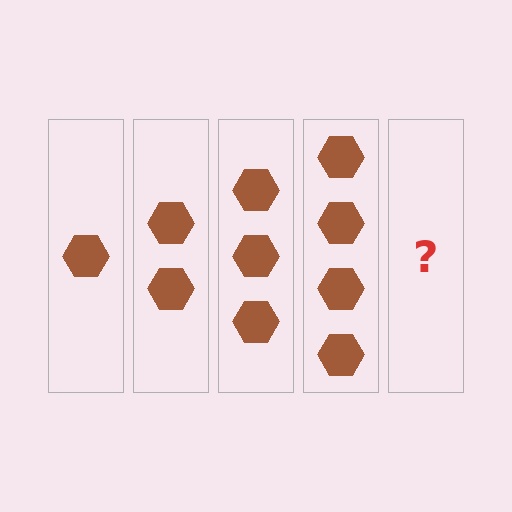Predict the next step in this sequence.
The next step is 5 hexagons.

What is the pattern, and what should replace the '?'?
The pattern is that each step adds one more hexagon. The '?' should be 5 hexagons.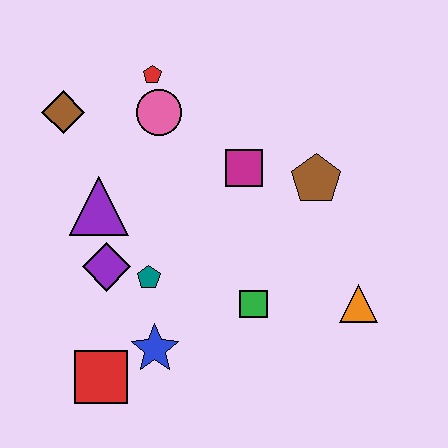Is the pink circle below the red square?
No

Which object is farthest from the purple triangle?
The orange triangle is farthest from the purple triangle.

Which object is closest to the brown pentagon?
The magenta square is closest to the brown pentagon.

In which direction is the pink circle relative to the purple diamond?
The pink circle is above the purple diamond.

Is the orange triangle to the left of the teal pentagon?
No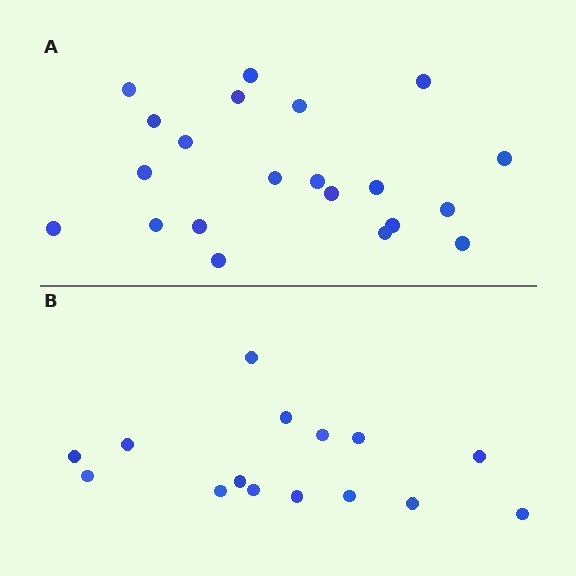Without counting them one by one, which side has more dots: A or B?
Region A (the top region) has more dots.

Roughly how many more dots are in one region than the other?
Region A has about 6 more dots than region B.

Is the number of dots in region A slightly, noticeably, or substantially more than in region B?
Region A has noticeably more, but not dramatically so. The ratio is roughly 1.4 to 1.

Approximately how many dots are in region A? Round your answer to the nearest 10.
About 20 dots. (The exact count is 21, which rounds to 20.)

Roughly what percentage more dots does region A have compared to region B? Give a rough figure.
About 40% more.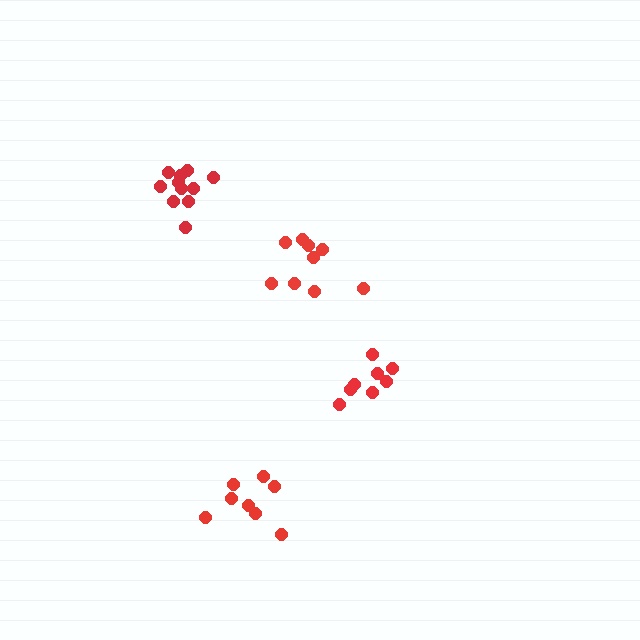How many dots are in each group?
Group 1: 9 dots, Group 2: 8 dots, Group 3: 11 dots, Group 4: 8 dots (36 total).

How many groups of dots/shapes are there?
There are 4 groups.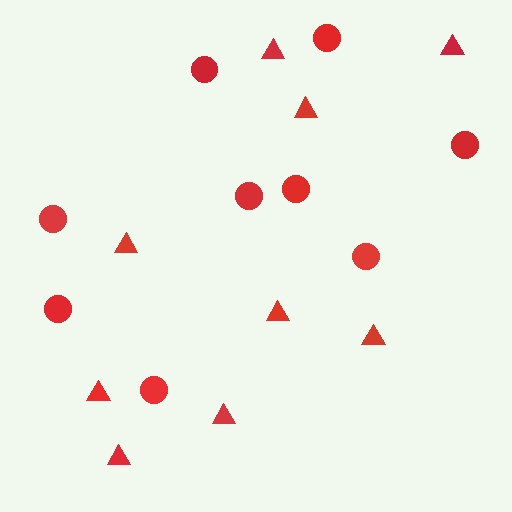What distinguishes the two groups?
There are 2 groups: one group of triangles (9) and one group of circles (9).